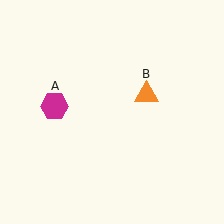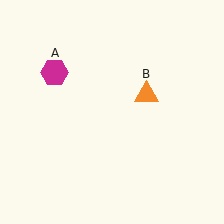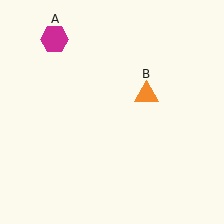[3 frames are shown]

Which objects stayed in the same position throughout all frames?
Orange triangle (object B) remained stationary.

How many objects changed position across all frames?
1 object changed position: magenta hexagon (object A).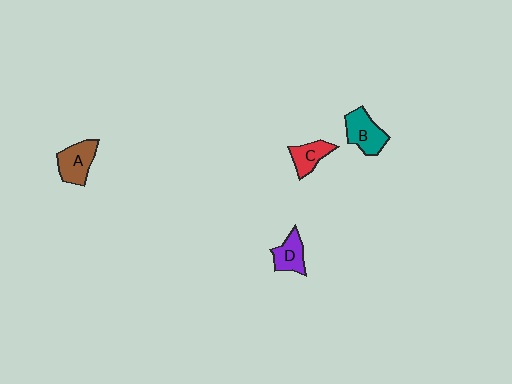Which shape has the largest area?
Shape B (teal).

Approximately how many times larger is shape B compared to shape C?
Approximately 1.4 times.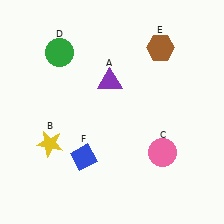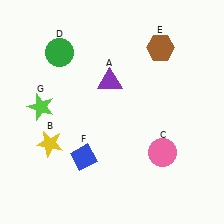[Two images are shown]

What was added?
A lime star (G) was added in Image 2.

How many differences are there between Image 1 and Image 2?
There is 1 difference between the two images.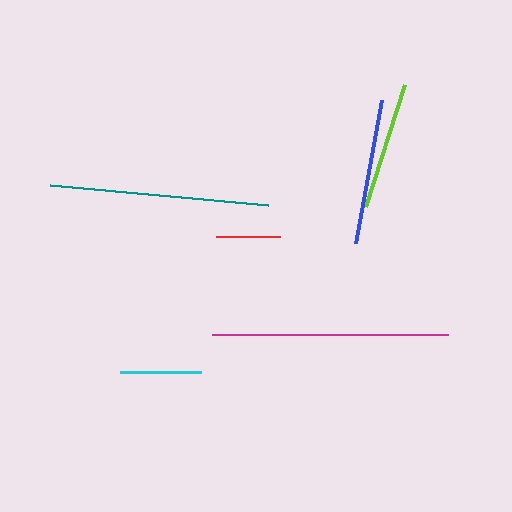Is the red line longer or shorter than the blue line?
The blue line is longer than the red line.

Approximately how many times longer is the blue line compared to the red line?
The blue line is approximately 2.3 times the length of the red line.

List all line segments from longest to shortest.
From longest to shortest: magenta, teal, blue, lime, cyan, red.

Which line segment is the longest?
The magenta line is the longest at approximately 236 pixels.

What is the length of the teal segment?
The teal segment is approximately 218 pixels long.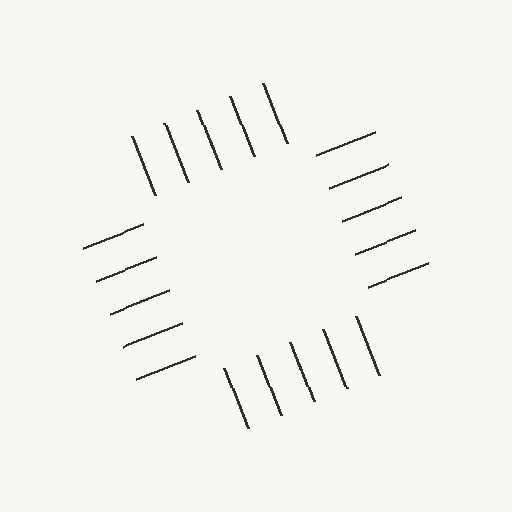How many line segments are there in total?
20 — 5 along each of the 4 edges.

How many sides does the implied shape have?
4 sides — the line-ends trace a square.